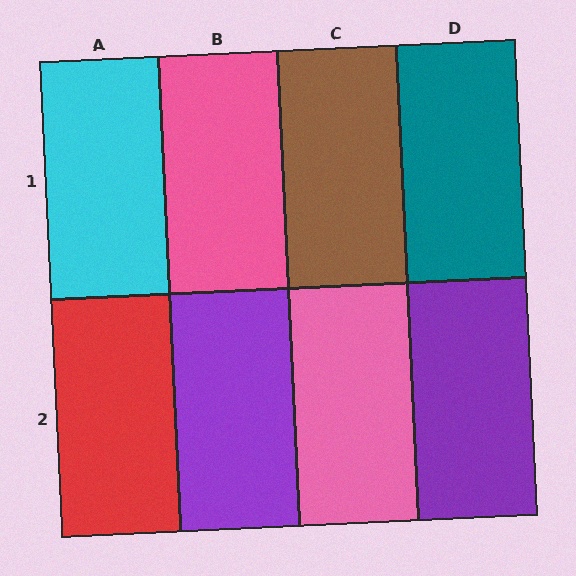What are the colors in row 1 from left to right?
Cyan, pink, brown, teal.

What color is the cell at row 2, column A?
Red.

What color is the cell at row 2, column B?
Purple.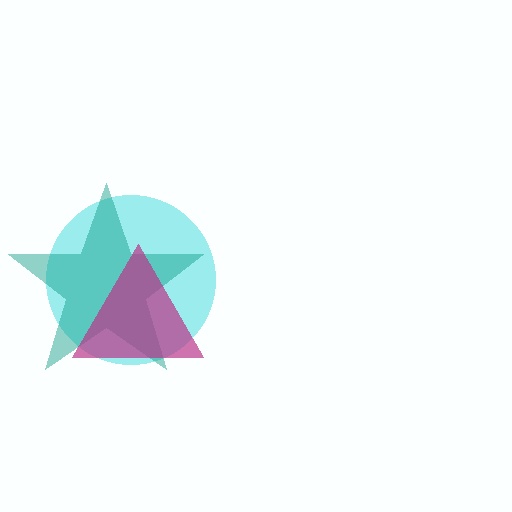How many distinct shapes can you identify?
There are 3 distinct shapes: a cyan circle, a teal star, a magenta triangle.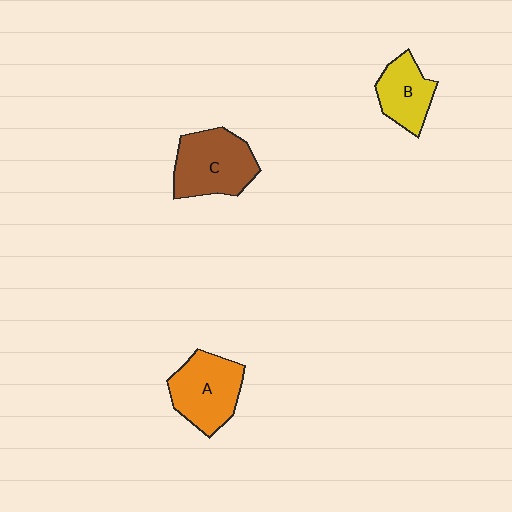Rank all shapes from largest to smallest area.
From largest to smallest: C (brown), A (orange), B (yellow).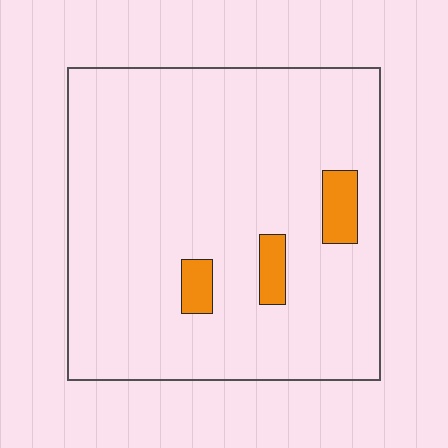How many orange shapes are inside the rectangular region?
3.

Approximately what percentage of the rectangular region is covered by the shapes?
Approximately 5%.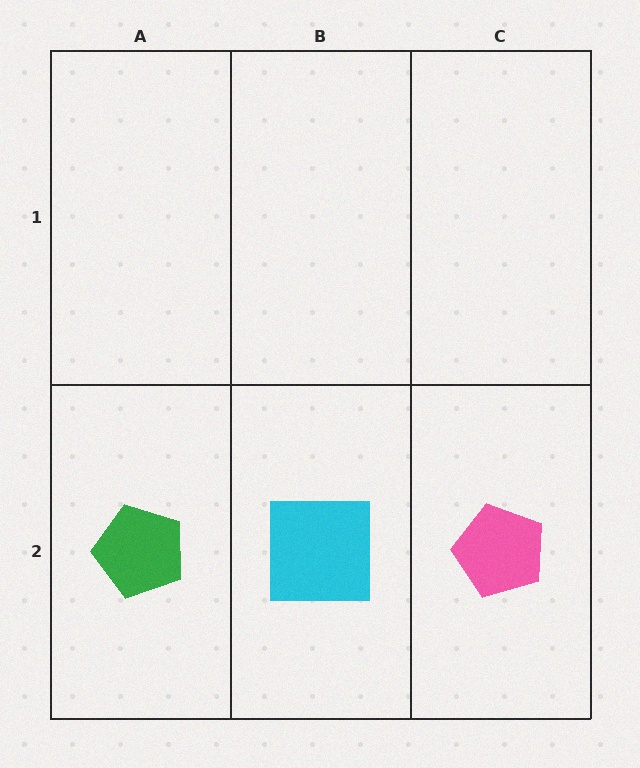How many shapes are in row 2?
3 shapes.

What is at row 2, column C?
A pink pentagon.